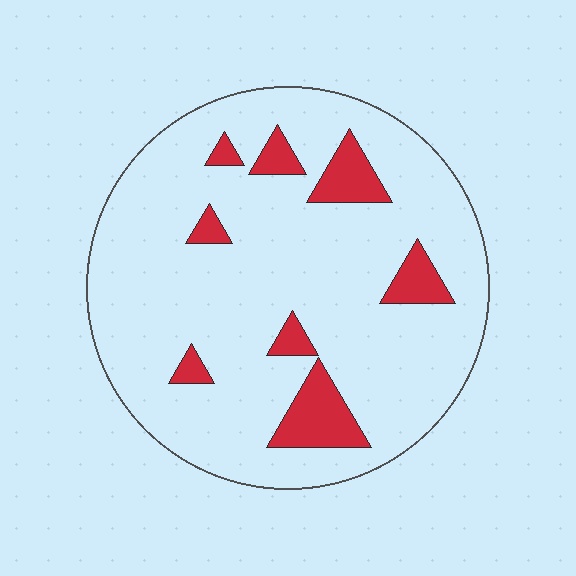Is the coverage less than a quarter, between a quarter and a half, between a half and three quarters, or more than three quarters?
Less than a quarter.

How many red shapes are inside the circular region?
8.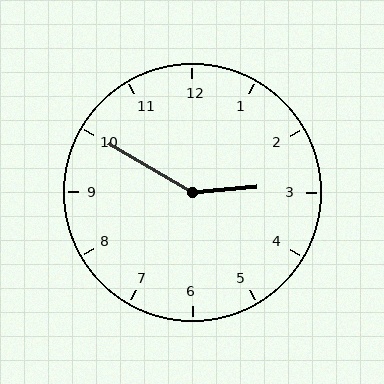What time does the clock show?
2:50.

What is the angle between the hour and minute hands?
Approximately 145 degrees.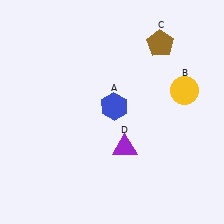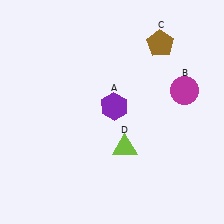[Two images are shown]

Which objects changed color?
A changed from blue to purple. B changed from yellow to magenta. D changed from purple to lime.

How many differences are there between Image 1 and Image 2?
There are 3 differences between the two images.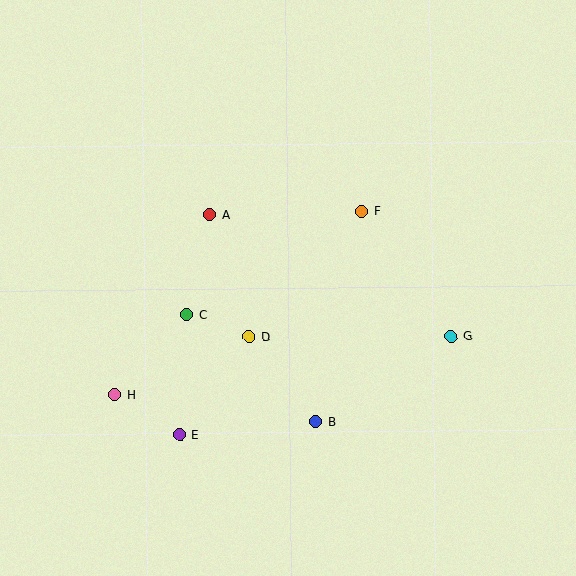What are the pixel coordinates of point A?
Point A is at (210, 215).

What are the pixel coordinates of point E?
Point E is at (180, 435).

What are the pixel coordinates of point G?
Point G is at (451, 337).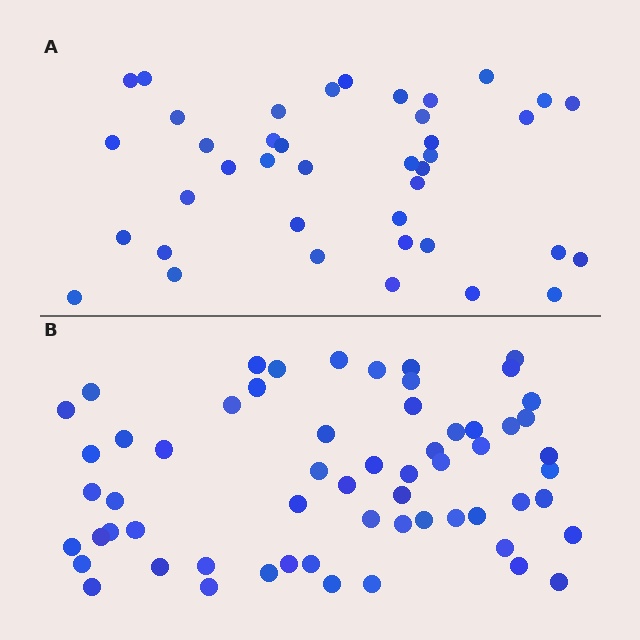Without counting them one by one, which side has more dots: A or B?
Region B (the bottom region) has more dots.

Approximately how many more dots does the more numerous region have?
Region B has approximately 20 more dots than region A.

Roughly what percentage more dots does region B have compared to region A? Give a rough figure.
About 50% more.